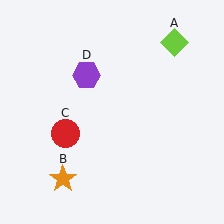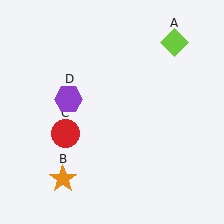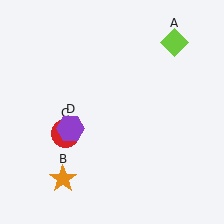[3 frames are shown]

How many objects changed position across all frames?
1 object changed position: purple hexagon (object D).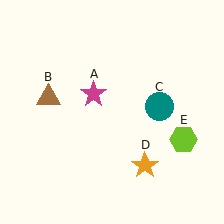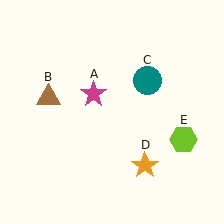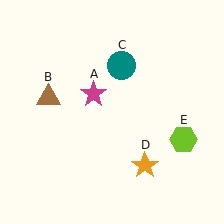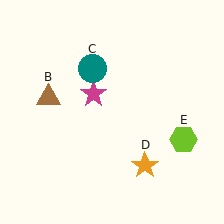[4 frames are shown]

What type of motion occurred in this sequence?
The teal circle (object C) rotated counterclockwise around the center of the scene.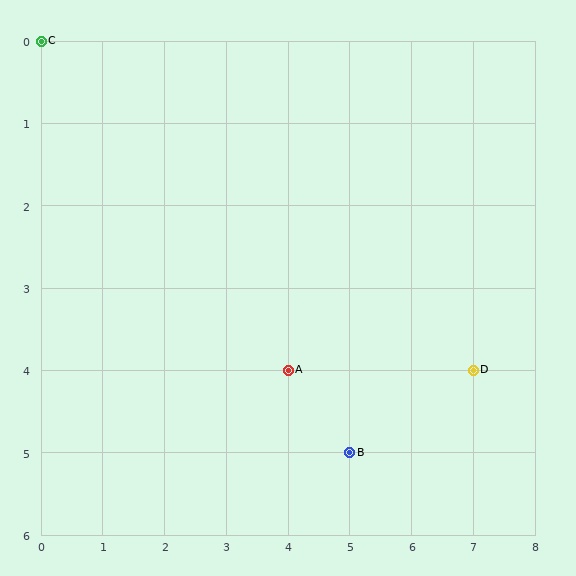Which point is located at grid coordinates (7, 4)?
Point D is at (7, 4).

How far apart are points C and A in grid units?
Points C and A are 4 columns and 4 rows apart (about 5.7 grid units diagonally).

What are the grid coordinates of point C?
Point C is at grid coordinates (0, 0).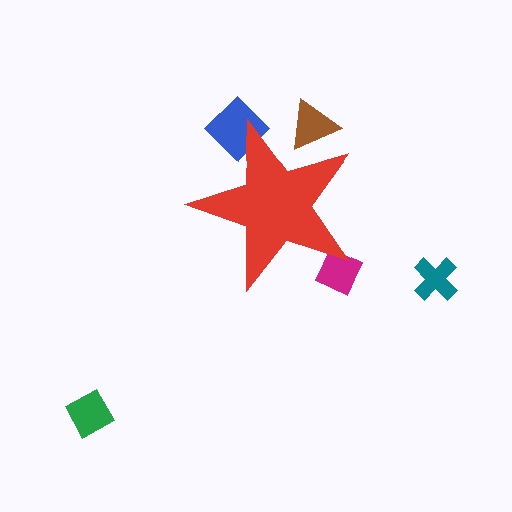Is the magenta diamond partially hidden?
Yes, the magenta diamond is partially hidden behind the red star.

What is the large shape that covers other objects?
A red star.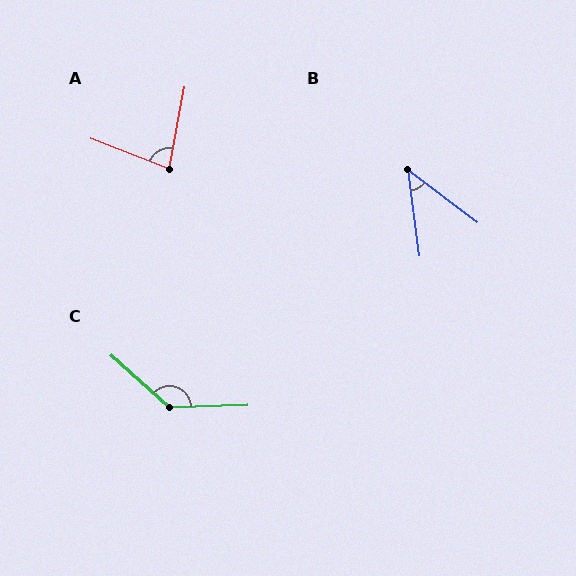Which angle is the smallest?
B, at approximately 45 degrees.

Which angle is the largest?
C, at approximately 136 degrees.